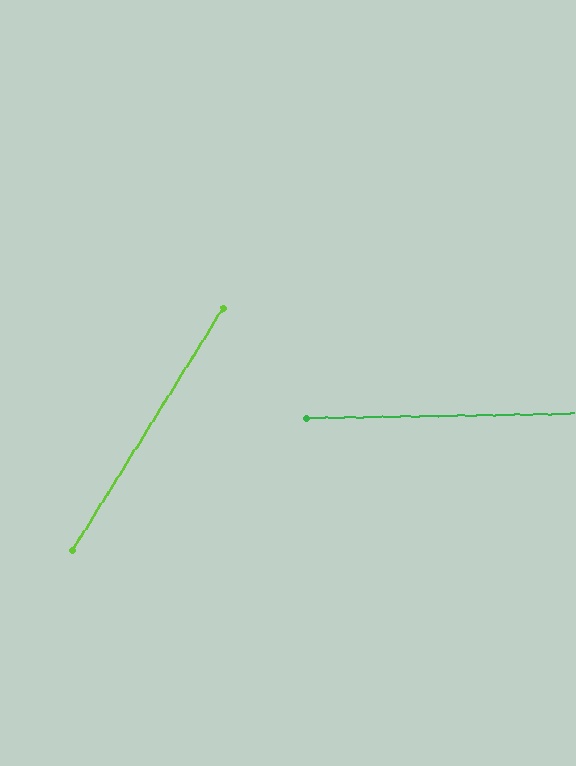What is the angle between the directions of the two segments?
Approximately 57 degrees.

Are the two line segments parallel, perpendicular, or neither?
Neither parallel nor perpendicular — they differ by about 57°.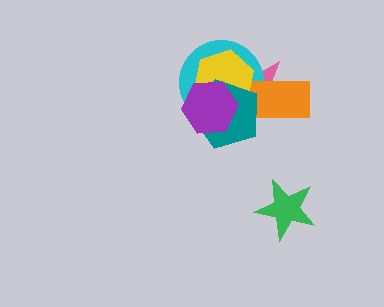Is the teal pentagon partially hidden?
Yes, it is partially covered by another shape.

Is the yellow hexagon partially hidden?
Yes, it is partially covered by another shape.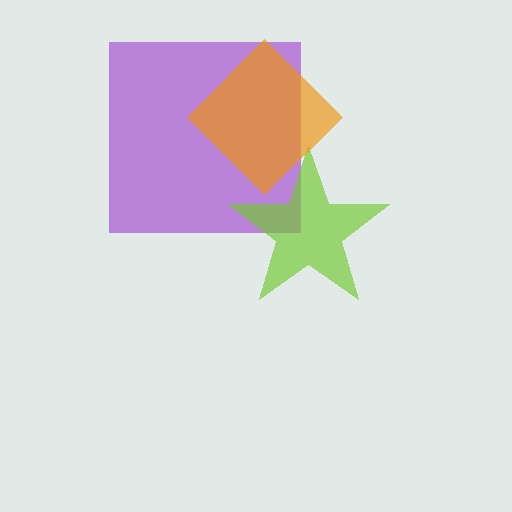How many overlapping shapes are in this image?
There are 3 overlapping shapes in the image.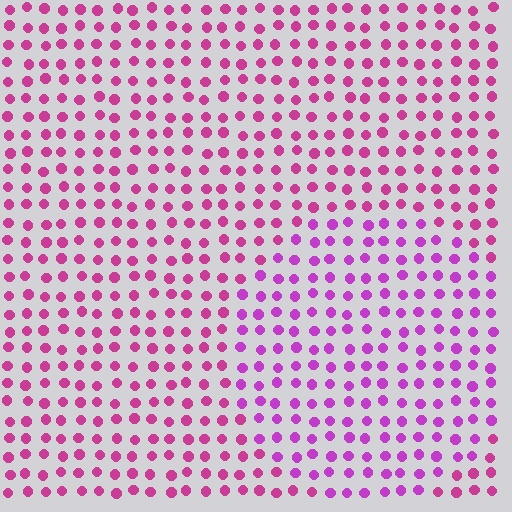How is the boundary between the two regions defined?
The boundary is defined purely by a slight shift in hue (about 25 degrees). Spacing, size, and orientation are identical on both sides.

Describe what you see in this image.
The image is filled with small magenta elements in a uniform arrangement. A circle-shaped region is visible where the elements are tinted to a slightly different hue, forming a subtle color boundary.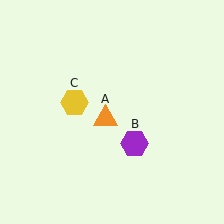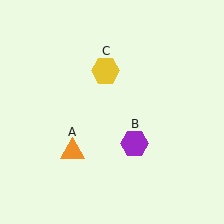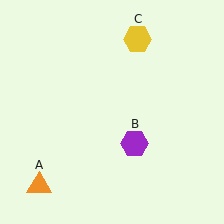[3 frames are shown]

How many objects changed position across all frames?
2 objects changed position: orange triangle (object A), yellow hexagon (object C).